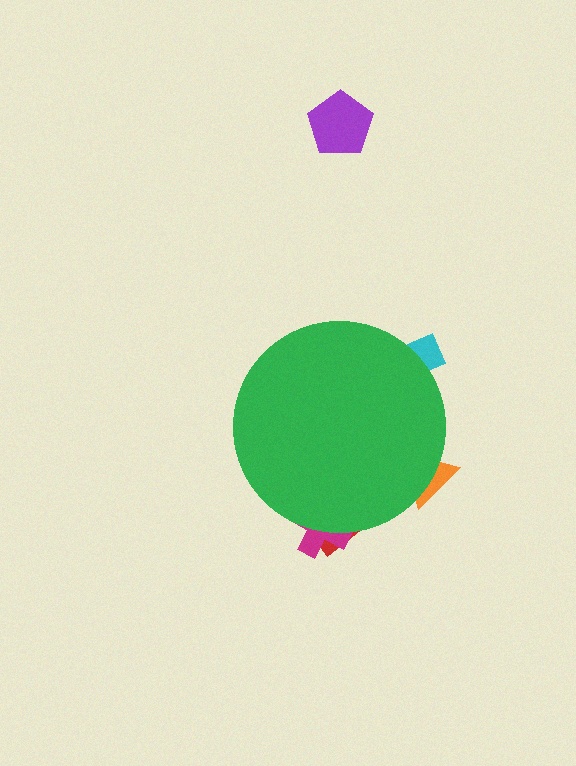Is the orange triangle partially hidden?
Yes, the orange triangle is partially hidden behind the green circle.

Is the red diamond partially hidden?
Yes, the red diamond is partially hidden behind the green circle.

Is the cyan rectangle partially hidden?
Yes, the cyan rectangle is partially hidden behind the green circle.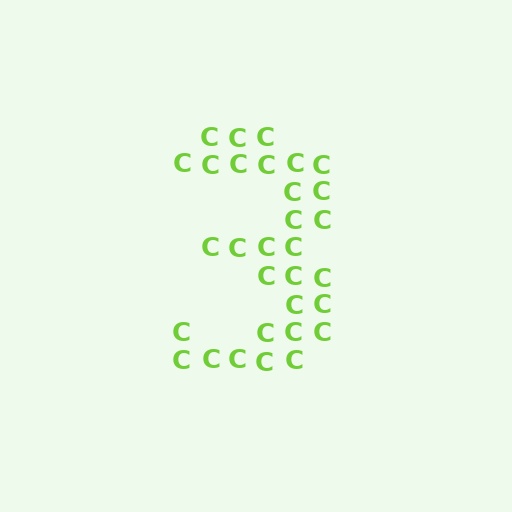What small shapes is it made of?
It is made of small letter C's.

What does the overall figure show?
The overall figure shows the digit 3.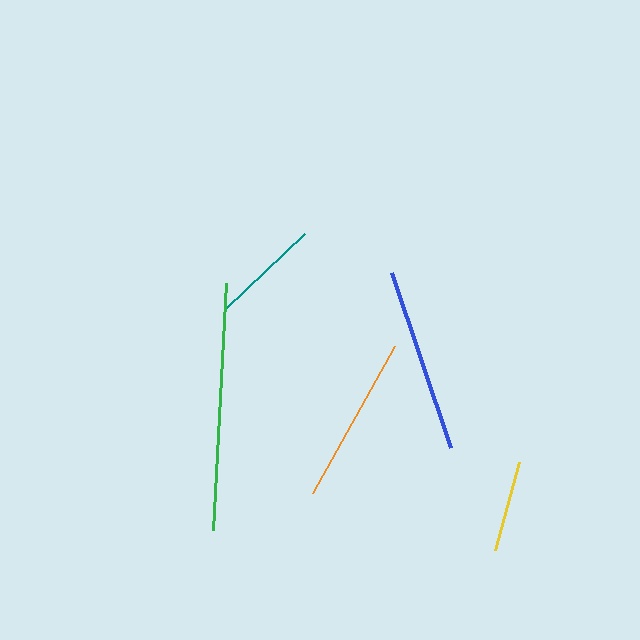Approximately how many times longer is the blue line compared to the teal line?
The blue line is approximately 1.7 times the length of the teal line.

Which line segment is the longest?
The green line is the longest at approximately 247 pixels.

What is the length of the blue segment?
The blue segment is approximately 185 pixels long.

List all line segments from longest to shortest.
From longest to shortest: green, blue, orange, teal, yellow.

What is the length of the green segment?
The green segment is approximately 247 pixels long.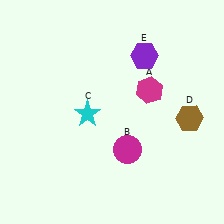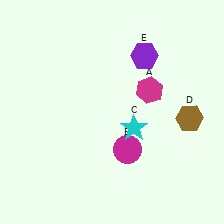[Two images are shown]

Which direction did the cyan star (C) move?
The cyan star (C) moved right.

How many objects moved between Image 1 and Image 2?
1 object moved between the two images.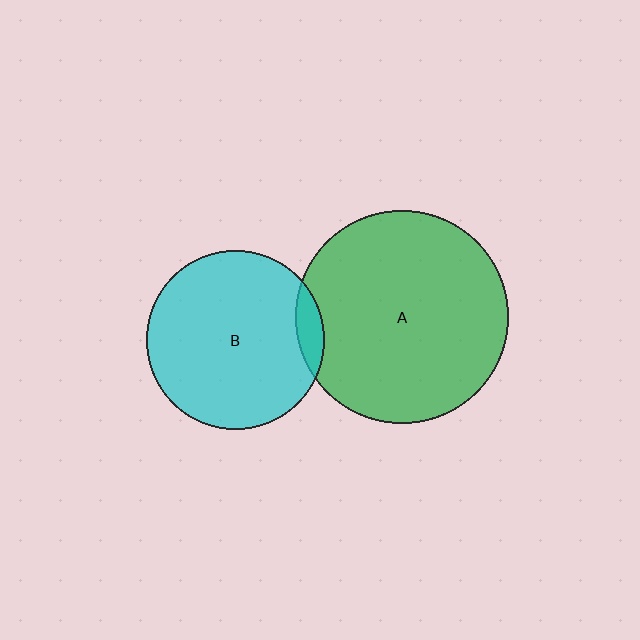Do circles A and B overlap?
Yes.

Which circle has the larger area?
Circle A (green).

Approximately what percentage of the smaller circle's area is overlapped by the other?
Approximately 5%.